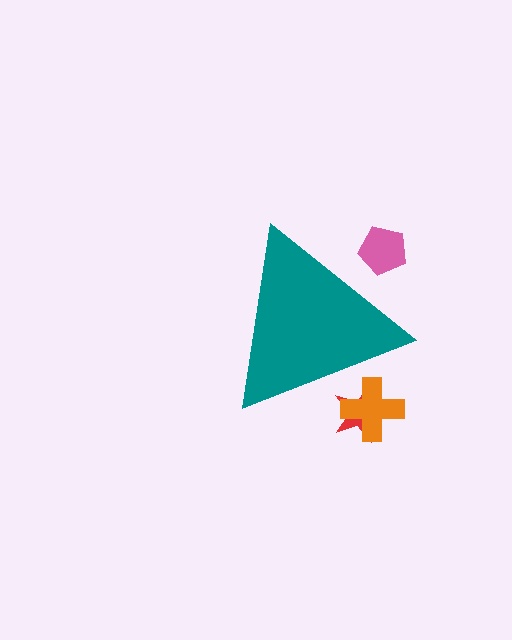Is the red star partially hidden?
Yes, the red star is partially hidden behind the teal triangle.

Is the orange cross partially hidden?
Yes, the orange cross is partially hidden behind the teal triangle.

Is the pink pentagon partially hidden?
Yes, the pink pentagon is partially hidden behind the teal triangle.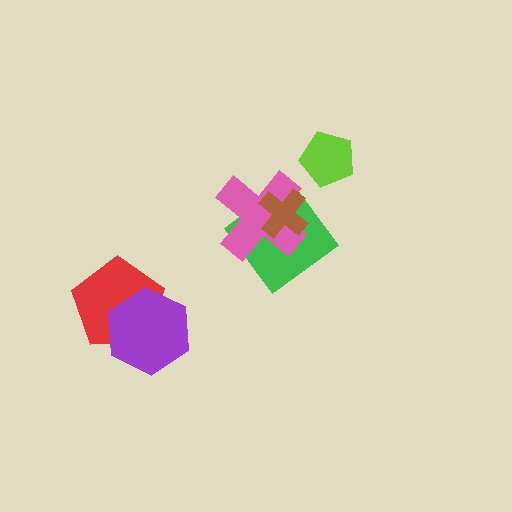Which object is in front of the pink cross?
The brown cross is in front of the pink cross.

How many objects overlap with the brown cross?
2 objects overlap with the brown cross.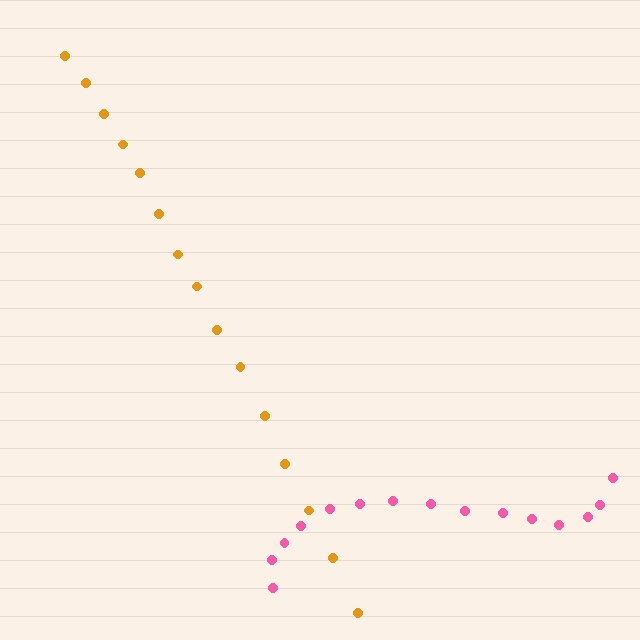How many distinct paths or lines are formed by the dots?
There are 2 distinct paths.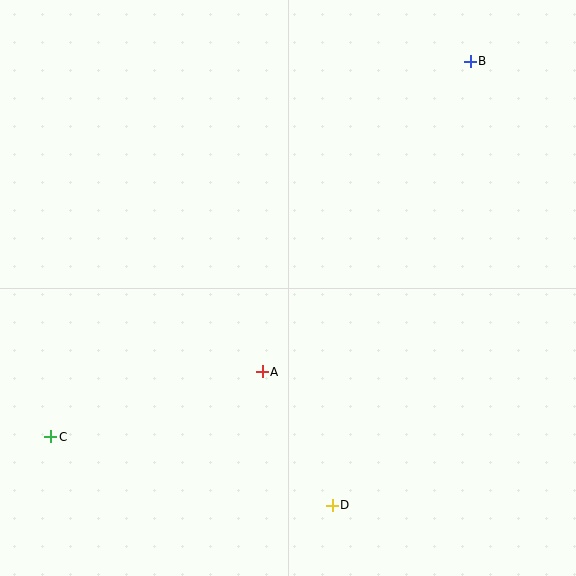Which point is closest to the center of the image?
Point A at (262, 372) is closest to the center.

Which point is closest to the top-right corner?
Point B is closest to the top-right corner.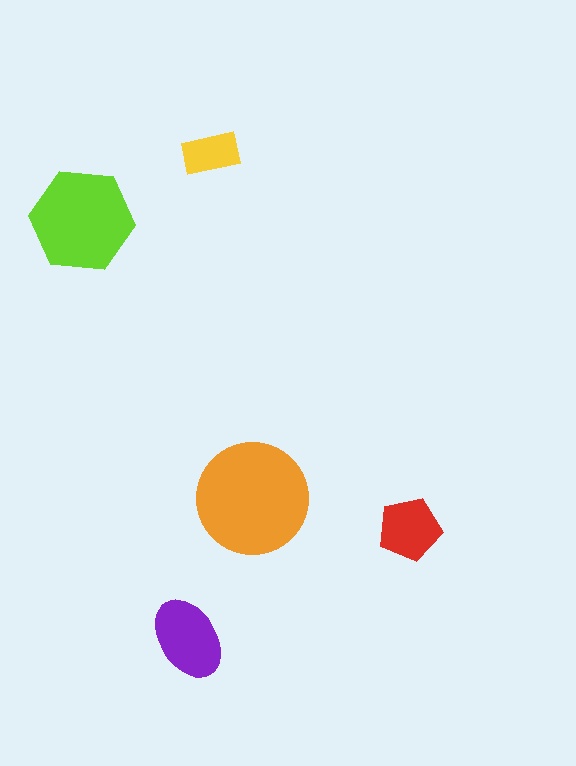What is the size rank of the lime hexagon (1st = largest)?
2nd.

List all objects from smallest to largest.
The yellow rectangle, the red pentagon, the purple ellipse, the lime hexagon, the orange circle.